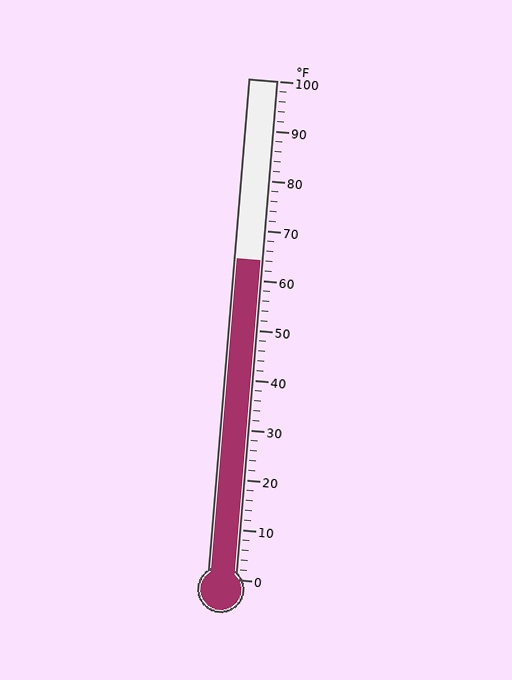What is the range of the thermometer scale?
The thermometer scale ranges from 0°F to 100°F.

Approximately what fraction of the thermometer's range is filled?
The thermometer is filled to approximately 65% of its range.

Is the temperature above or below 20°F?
The temperature is above 20°F.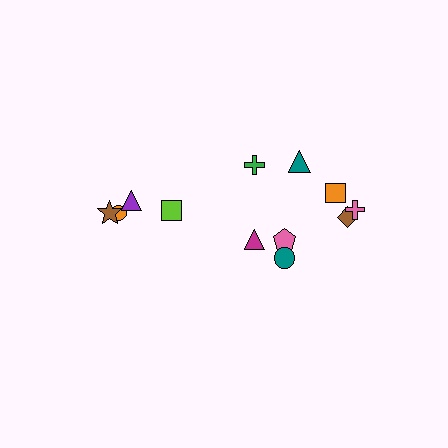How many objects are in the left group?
There are 4 objects.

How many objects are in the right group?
There are 8 objects.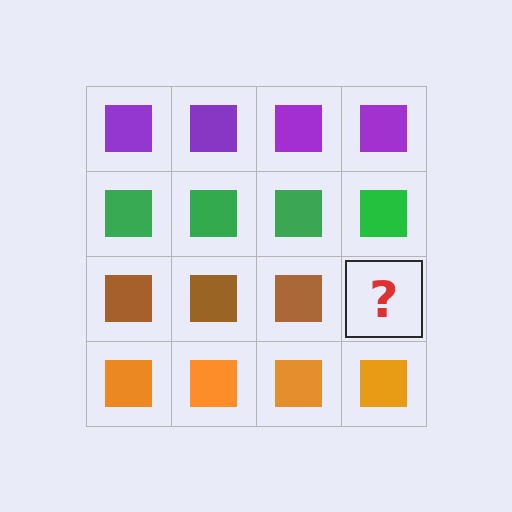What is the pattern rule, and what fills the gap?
The rule is that each row has a consistent color. The gap should be filled with a brown square.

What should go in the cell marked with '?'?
The missing cell should contain a brown square.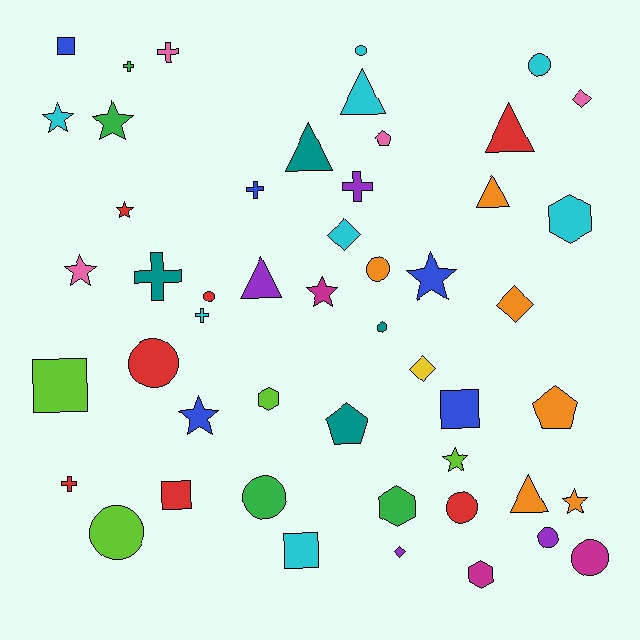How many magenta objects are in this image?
There are 3 magenta objects.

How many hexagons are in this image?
There are 5 hexagons.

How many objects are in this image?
There are 50 objects.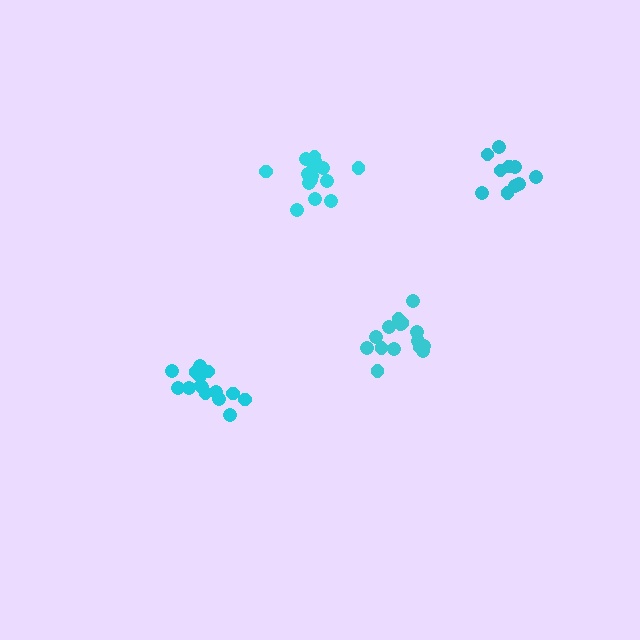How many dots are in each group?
Group 1: 15 dots, Group 2: 15 dots, Group 3: 15 dots, Group 4: 10 dots (55 total).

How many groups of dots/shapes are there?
There are 4 groups.